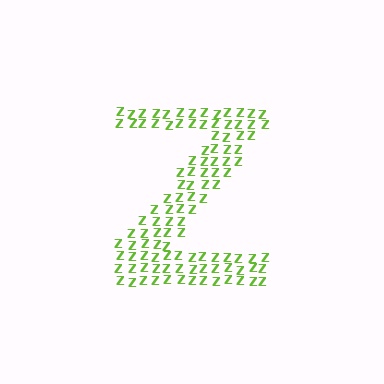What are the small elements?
The small elements are letter Z's.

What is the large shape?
The large shape is the letter Z.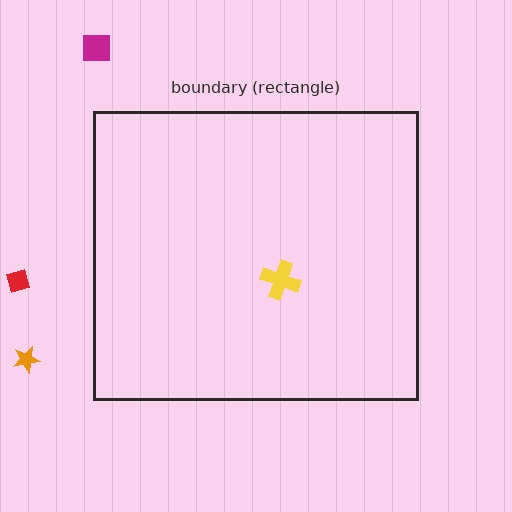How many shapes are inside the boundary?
1 inside, 3 outside.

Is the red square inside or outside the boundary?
Outside.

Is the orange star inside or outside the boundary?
Outside.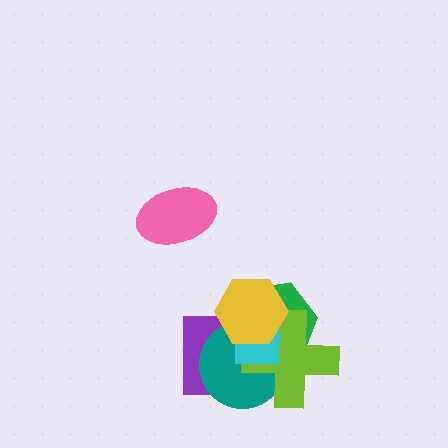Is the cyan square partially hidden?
Yes, it is partially covered by another shape.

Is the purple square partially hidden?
Yes, it is partially covered by another shape.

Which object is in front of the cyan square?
The yellow hexagon is in front of the cyan square.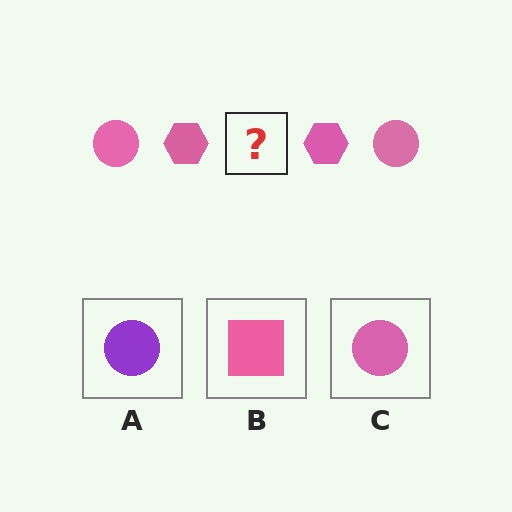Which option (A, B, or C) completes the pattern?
C.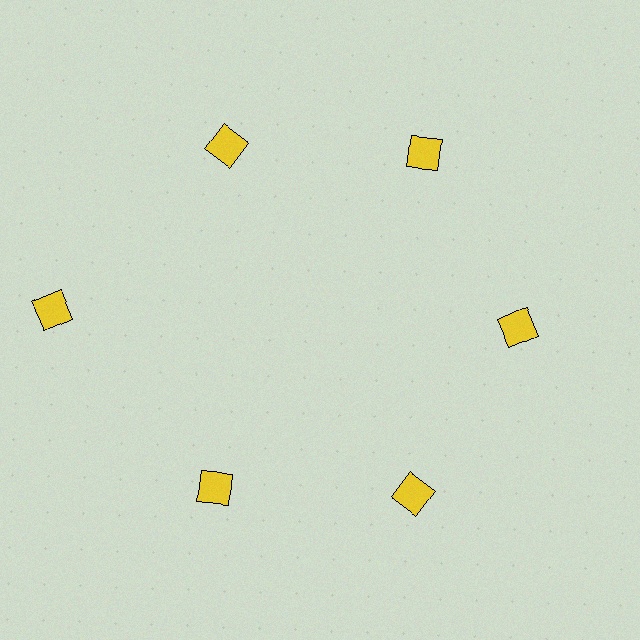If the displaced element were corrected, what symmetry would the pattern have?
It would have 6-fold rotational symmetry — the pattern would map onto itself every 60 degrees.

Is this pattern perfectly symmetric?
No. The 6 yellow diamonds are arranged in a ring, but one element near the 9 o'clock position is pushed outward from the center, breaking the 6-fold rotational symmetry.